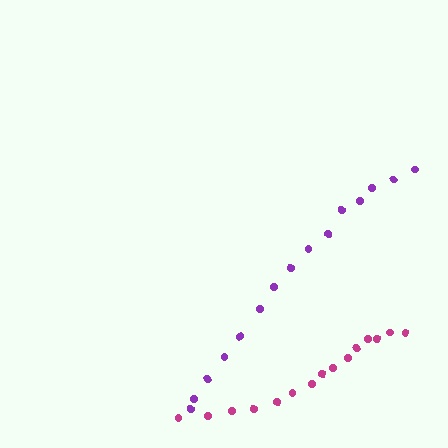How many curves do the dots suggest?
There are 2 distinct paths.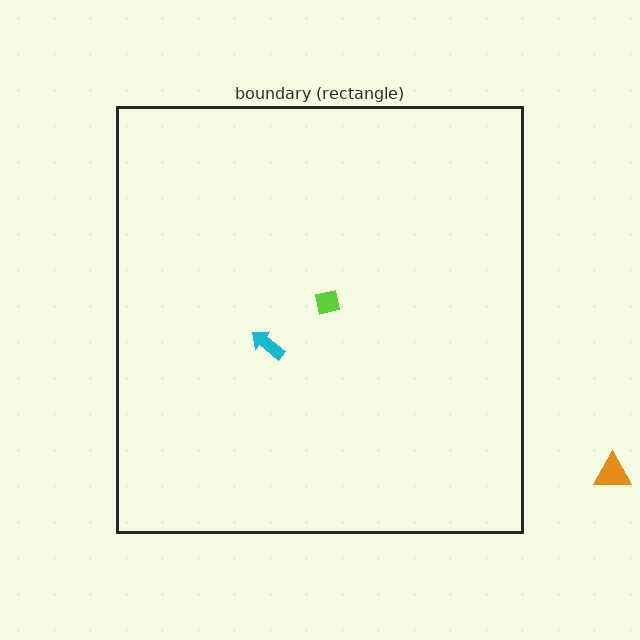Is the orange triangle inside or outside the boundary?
Outside.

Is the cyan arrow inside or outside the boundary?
Inside.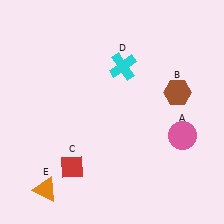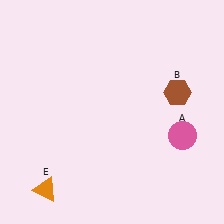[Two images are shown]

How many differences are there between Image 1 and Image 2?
There are 2 differences between the two images.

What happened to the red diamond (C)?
The red diamond (C) was removed in Image 2. It was in the bottom-left area of Image 1.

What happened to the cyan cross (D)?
The cyan cross (D) was removed in Image 2. It was in the top-right area of Image 1.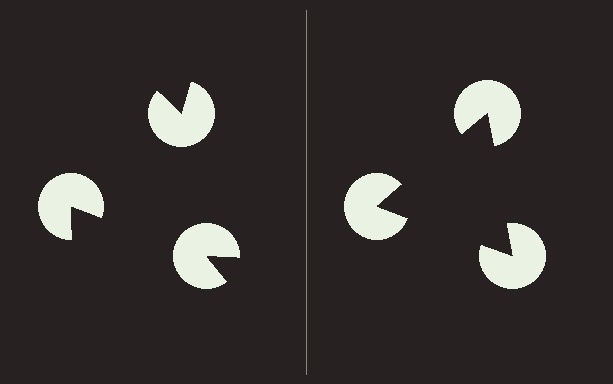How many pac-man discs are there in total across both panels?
6 — 3 on each side.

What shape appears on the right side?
An illusory triangle.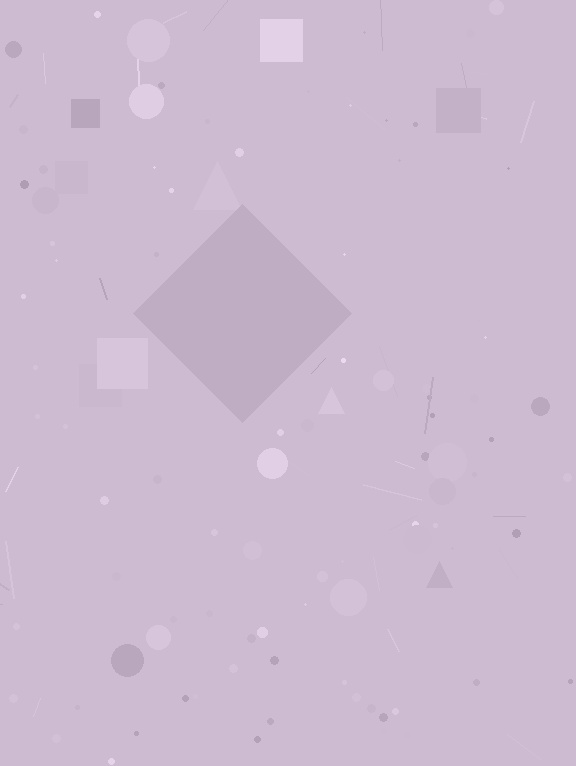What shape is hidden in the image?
A diamond is hidden in the image.